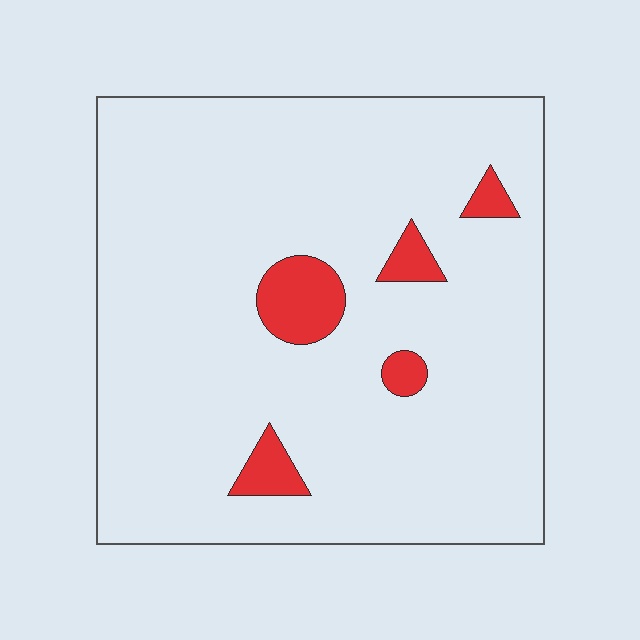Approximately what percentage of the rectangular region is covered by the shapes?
Approximately 10%.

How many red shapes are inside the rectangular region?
5.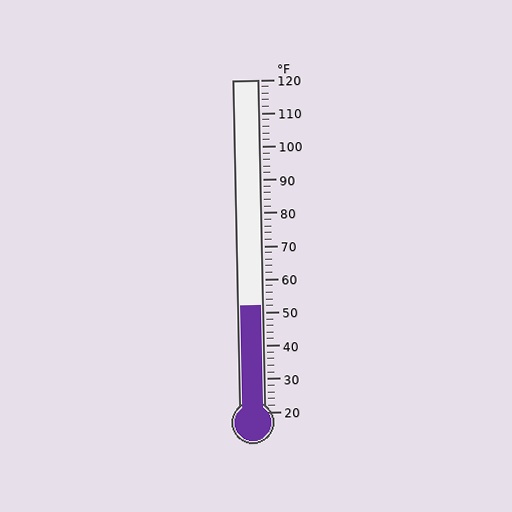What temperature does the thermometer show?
The thermometer shows approximately 52°F.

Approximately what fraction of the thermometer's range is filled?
The thermometer is filled to approximately 30% of its range.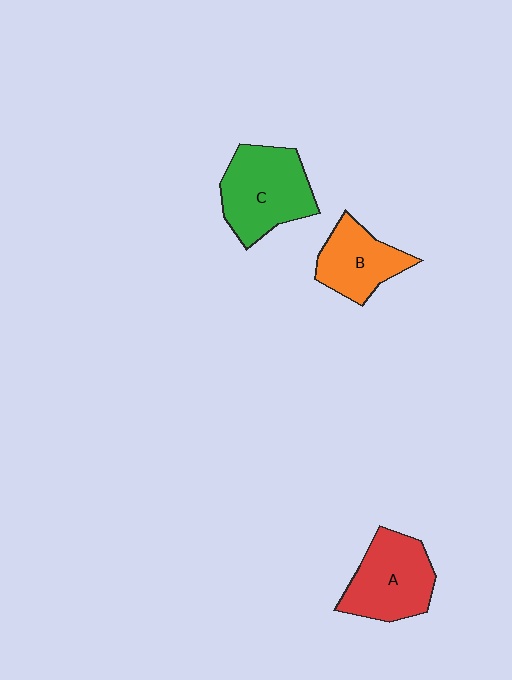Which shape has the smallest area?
Shape B (orange).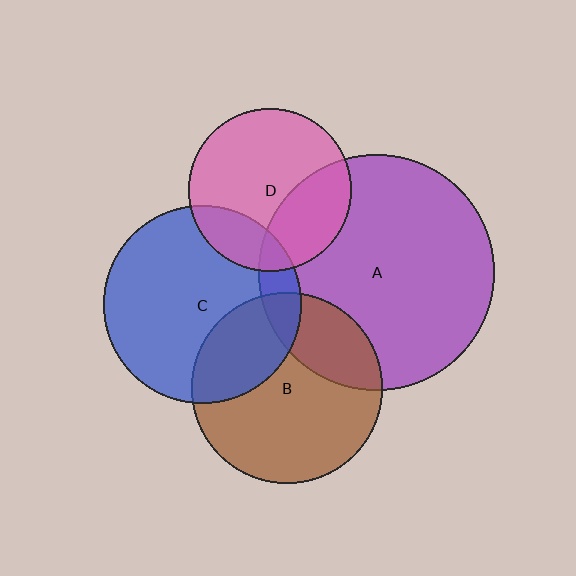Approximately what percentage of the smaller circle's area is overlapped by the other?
Approximately 10%.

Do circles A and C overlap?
Yes.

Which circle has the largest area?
Circle A (purple).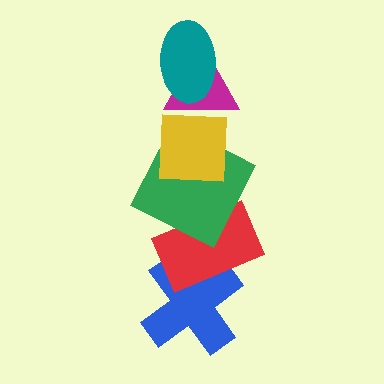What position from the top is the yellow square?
The yellow square is 3rd from the top.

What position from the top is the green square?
The green square is 4th from the top.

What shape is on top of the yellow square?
The magenta triangle is on top of the yellow square.